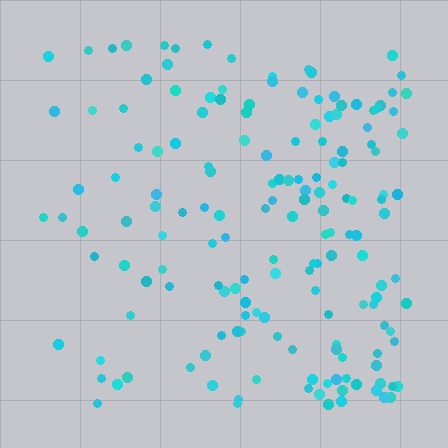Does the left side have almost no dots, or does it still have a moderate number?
Still a moderate number, just noticeably fewer than the right.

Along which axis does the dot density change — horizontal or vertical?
Horizontal.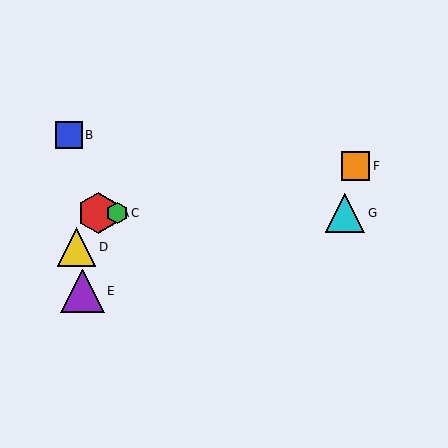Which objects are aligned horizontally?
Objects A, C, G are aligned horizontally.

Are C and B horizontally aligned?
No, C is at y≈213 and B is at y≈135.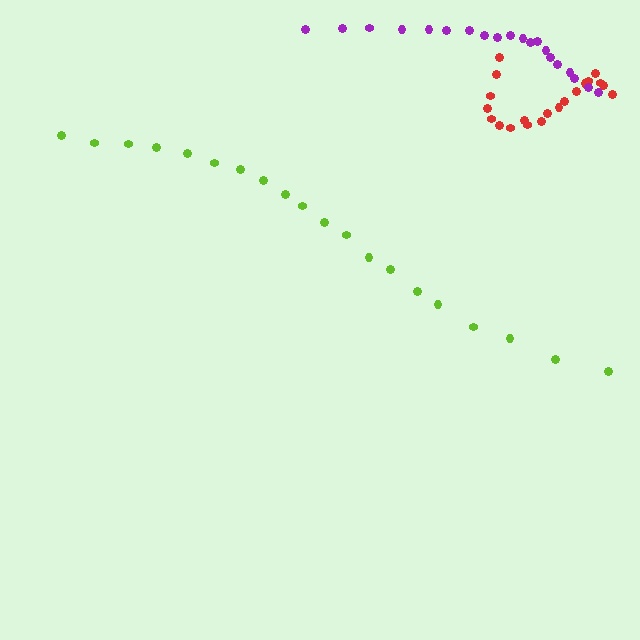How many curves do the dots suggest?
There are 3 distinct paths.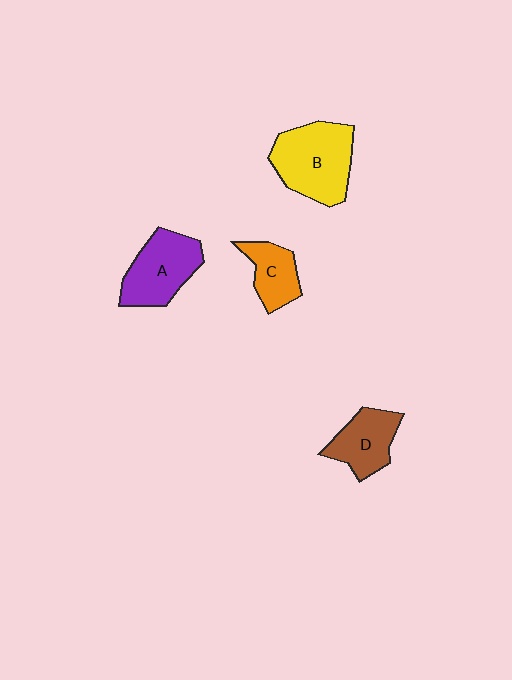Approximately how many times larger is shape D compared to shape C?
Approximately 1.2 times.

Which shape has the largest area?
Shape B (yellow).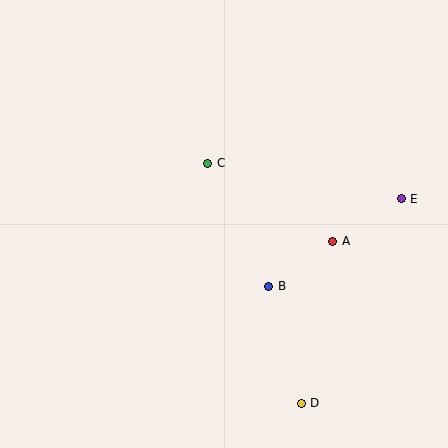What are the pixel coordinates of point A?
Point A is at (333, 241).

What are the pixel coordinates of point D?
Point D is at (301, 403).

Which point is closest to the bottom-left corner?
Point D is closest to the bottom-left corner.